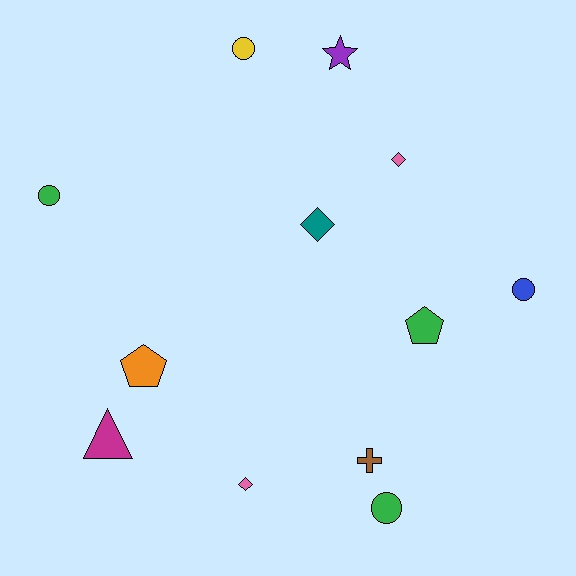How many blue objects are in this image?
There is 1 blue object.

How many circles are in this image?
There are 4 circles.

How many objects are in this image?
There are 12 objects.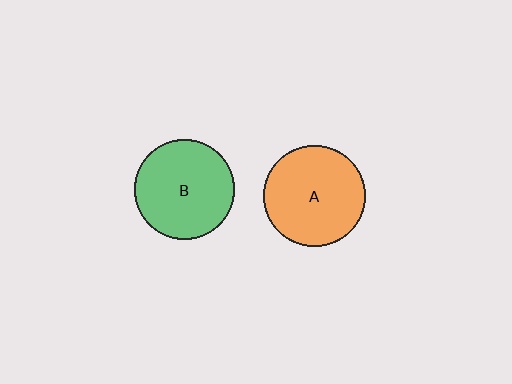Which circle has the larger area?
Circle A (orange).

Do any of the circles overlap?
No, none of the circles overlap.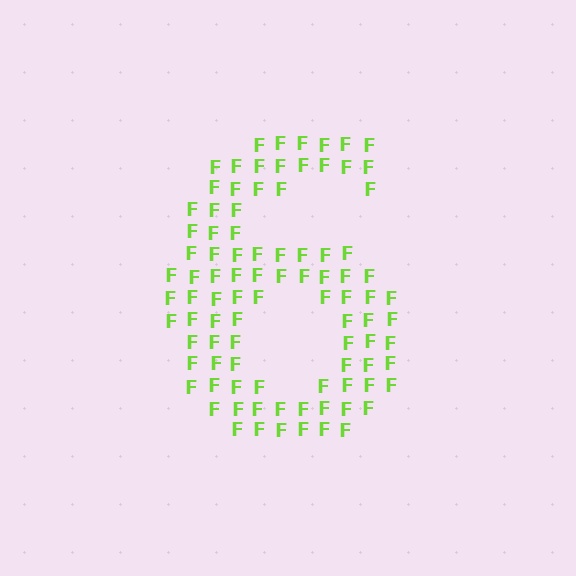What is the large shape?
The large shape is the digit 6.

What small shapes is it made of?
It is made of small letter F's.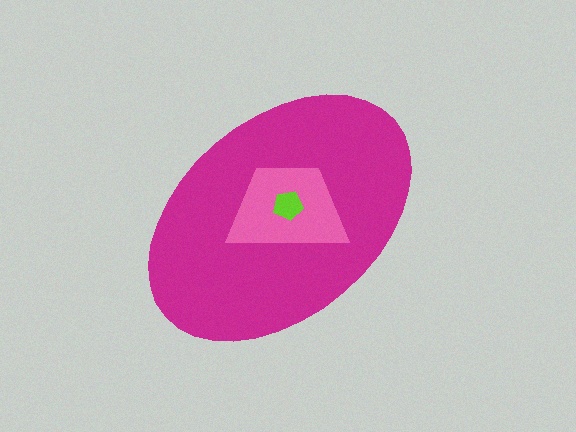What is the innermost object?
The lime pentagon.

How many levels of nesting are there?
3.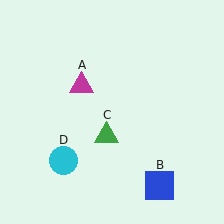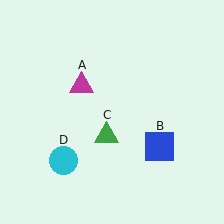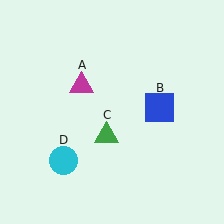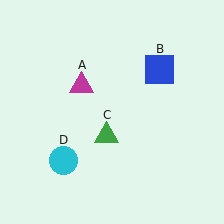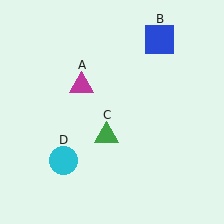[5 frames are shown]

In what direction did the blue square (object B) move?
The blue square (object B) moved up.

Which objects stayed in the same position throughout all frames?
Magenta triangle (object A) and green triangle (object C) and cyan circle (object D) remained stationary.